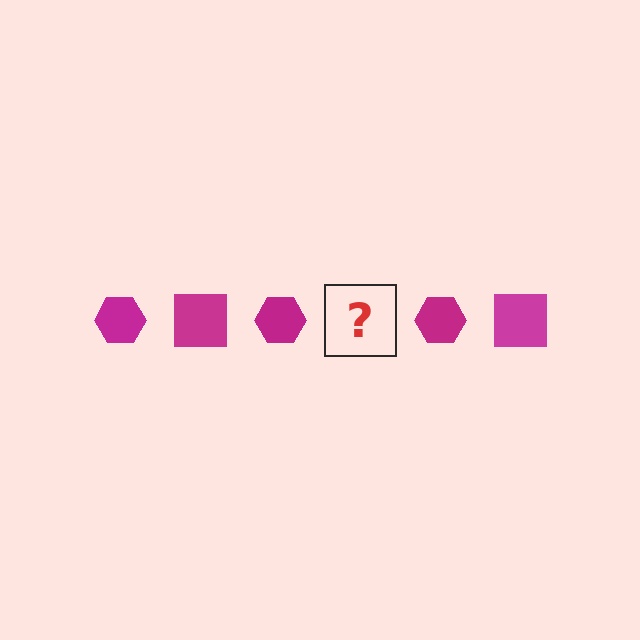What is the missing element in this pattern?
The missing element is a magenta square.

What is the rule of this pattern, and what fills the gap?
The rule is that the pattern cycles through hexagon, square shapes in magenta. The gap should be filled with a magenta square.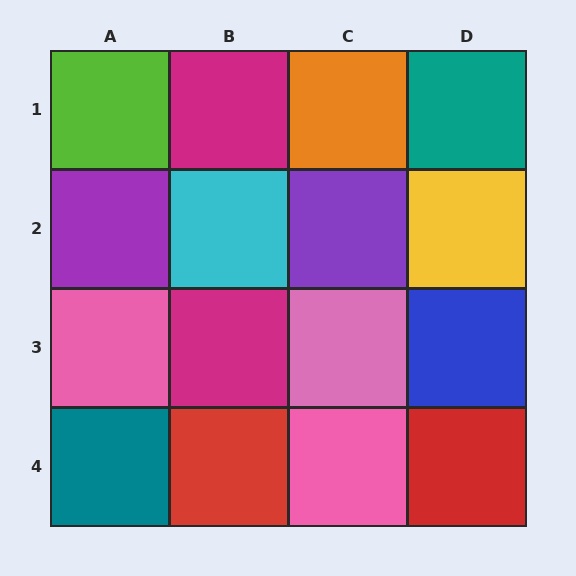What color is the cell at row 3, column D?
Blue.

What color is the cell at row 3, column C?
Pink.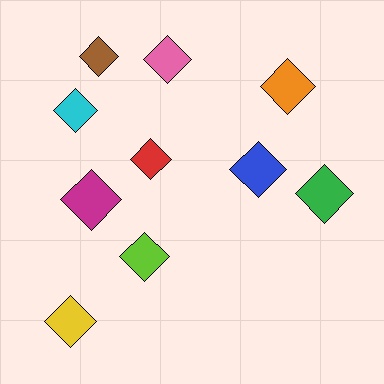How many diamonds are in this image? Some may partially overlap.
There are 10 diamonds.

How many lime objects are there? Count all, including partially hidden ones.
There is 1 lime object.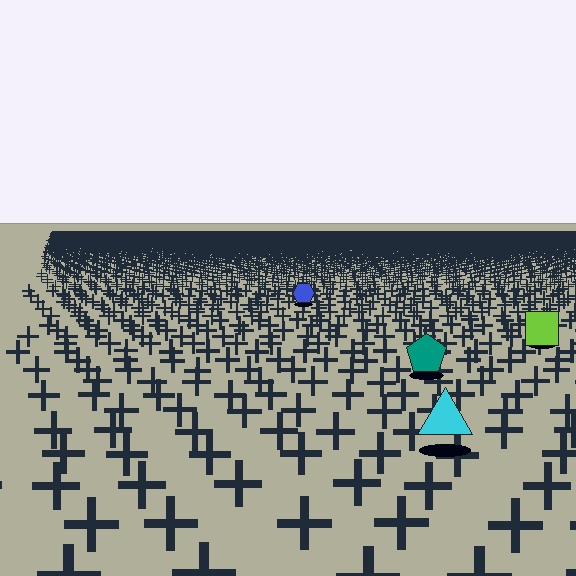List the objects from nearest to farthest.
From nearest to farthest: the cyan triangle, the teal pentagon, the lime square, the blue hexagon.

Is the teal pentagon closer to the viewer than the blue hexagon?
Yes. The teal pentagon is closer — you can tell from the texture gradient: the ground texture is coarser near it.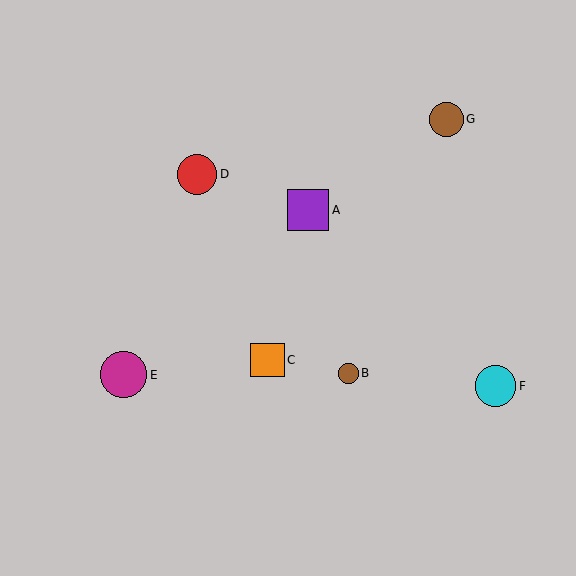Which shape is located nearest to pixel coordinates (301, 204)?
The purple square (labeled A) at (308, 210) is nearest to that location.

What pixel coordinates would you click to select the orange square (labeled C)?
Click at (267, 360) to select the orange square C.